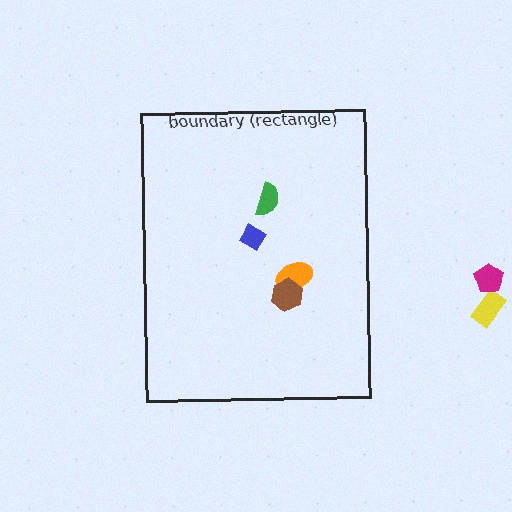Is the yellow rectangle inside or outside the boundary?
Outside.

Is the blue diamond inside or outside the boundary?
Inside.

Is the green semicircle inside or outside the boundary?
Inside.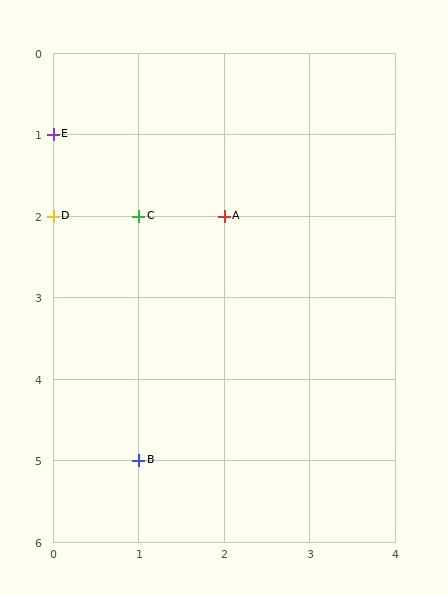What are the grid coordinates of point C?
Point C is at grid coordinates (1, 2).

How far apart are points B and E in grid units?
Points B and E are 1 column and 4 rows apart (about 4.1 grid units diagonally).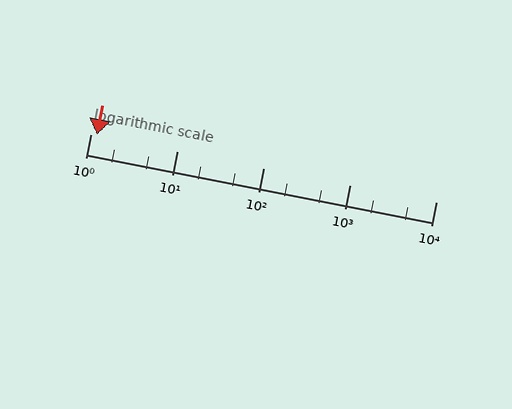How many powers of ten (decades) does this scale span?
The scale spans 4 decades, from 1 to 10000.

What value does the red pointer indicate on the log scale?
The pointer indicates approximately 1.2.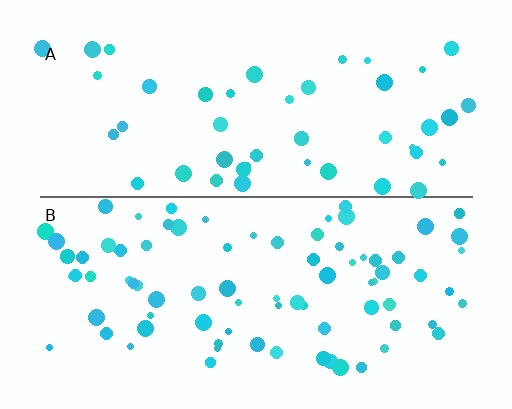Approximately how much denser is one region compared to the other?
Approximately 1.8× — region B over region A.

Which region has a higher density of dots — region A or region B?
B (the bottom).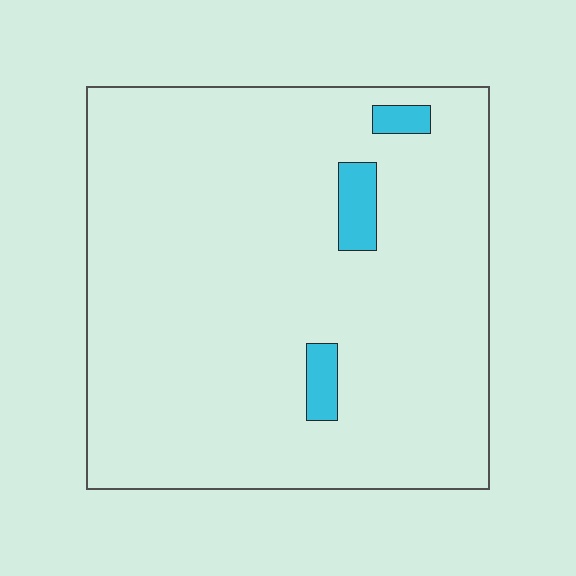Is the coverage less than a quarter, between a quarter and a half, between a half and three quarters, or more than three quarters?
Less than a quarter.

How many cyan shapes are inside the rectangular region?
3.